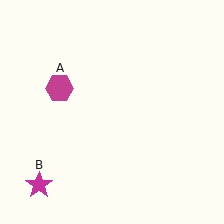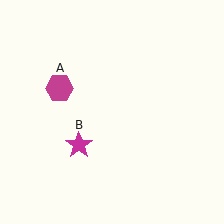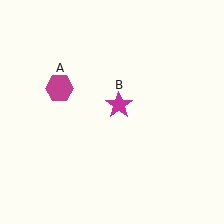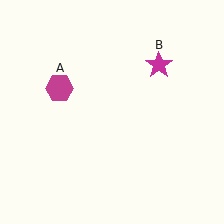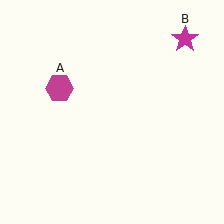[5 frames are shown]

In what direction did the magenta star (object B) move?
The magenta star (object B) moved up and to the right.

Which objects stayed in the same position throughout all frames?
Magenta hexagon (object A) remained stationary.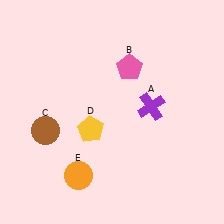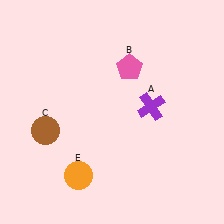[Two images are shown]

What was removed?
The yellow pentagon (D) was removed in Image 2.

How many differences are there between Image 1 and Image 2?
There is 1 difference between the two images.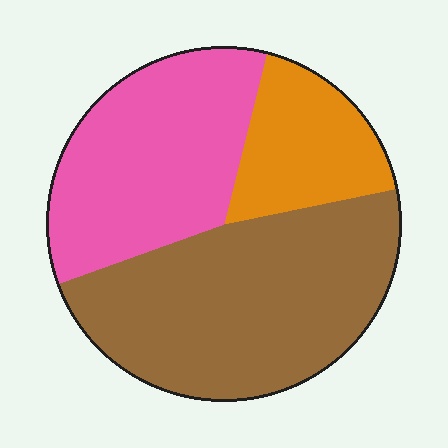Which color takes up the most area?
Brown, at roughly 50%.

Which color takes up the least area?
Orange, at roughly 20%.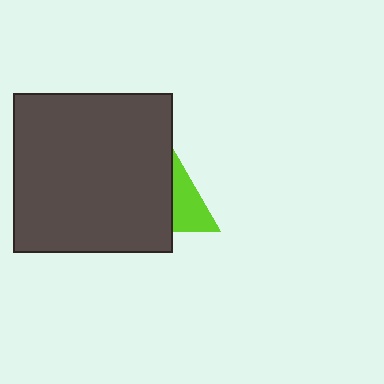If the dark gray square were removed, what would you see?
You would see the complete lime triangle.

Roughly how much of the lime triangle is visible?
A small part of it is visible (roughly 39%).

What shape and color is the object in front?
The object in front is a dark gray square.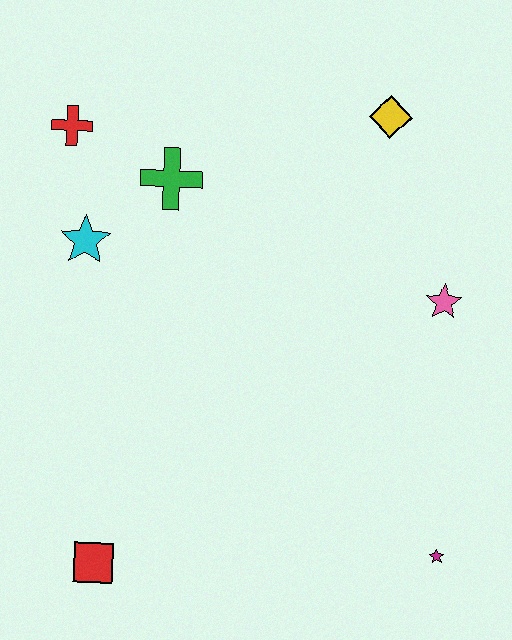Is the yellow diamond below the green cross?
No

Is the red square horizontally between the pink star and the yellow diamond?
No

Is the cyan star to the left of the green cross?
Yes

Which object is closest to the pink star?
The yellow diamond is closest to the pink star.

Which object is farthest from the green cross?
The magenta star is farthest from the green cross.